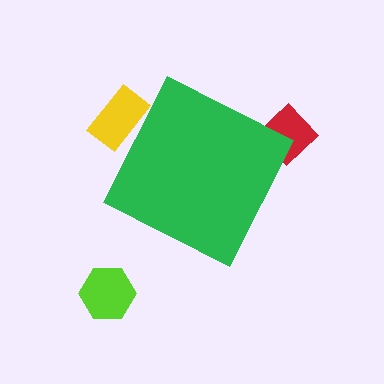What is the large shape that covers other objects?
A green diamond.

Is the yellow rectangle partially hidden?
Yes, the yellow rectangle is partially hidden behind the green diamond.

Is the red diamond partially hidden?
Yes, the red diamond is partially hidden behind the green diamond.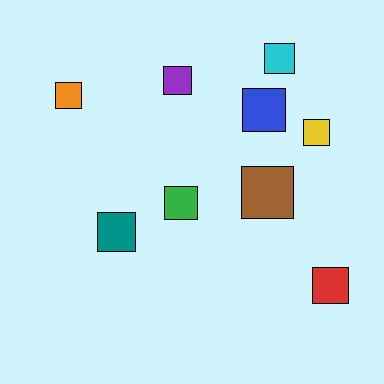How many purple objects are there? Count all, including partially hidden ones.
There is 1 purple object.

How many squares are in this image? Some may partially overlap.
There are 9 squares.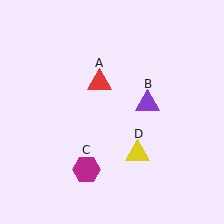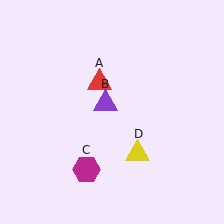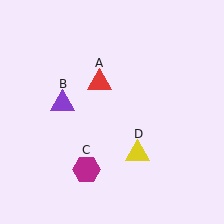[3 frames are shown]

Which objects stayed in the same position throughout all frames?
Red triangle (object A) and magenta hexagon (object C) and yellow triangle (object D) remained stationary.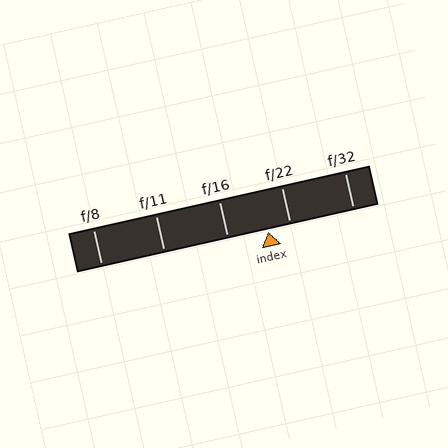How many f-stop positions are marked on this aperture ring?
There are 5 f-stop positions marked.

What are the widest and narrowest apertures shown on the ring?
The widest aperture shown is f/8 and the narrowest is f/32.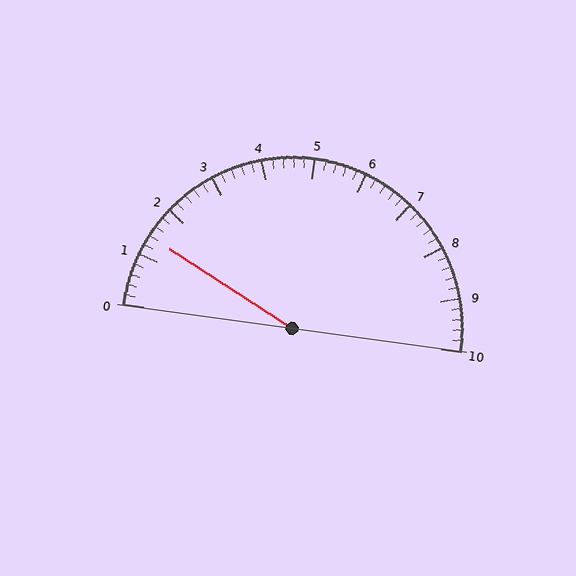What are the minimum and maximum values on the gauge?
The gauge ranges from 0 to 10.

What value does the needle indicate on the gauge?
The needle indicates approximately 1.4.